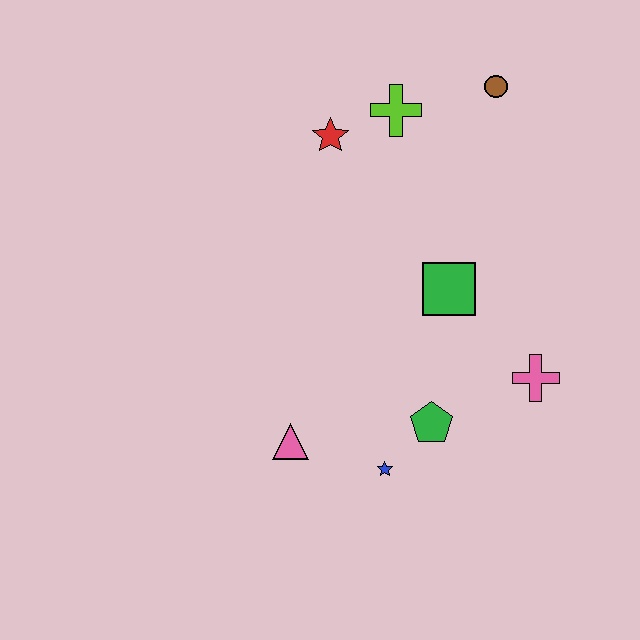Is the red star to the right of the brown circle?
No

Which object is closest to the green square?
The pink cross is closest to the green square.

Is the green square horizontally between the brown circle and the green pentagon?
Yes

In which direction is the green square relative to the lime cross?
The green square is below the lime cross.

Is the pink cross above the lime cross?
No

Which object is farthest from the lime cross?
The blue star is farthest from the lime cross.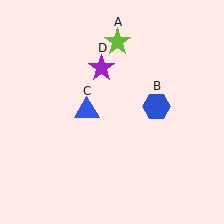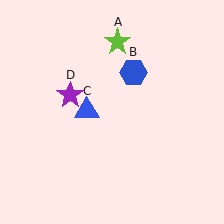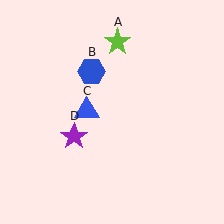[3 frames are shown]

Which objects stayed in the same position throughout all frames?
Lime star (object A) and blue triangle (object C) remained stationary.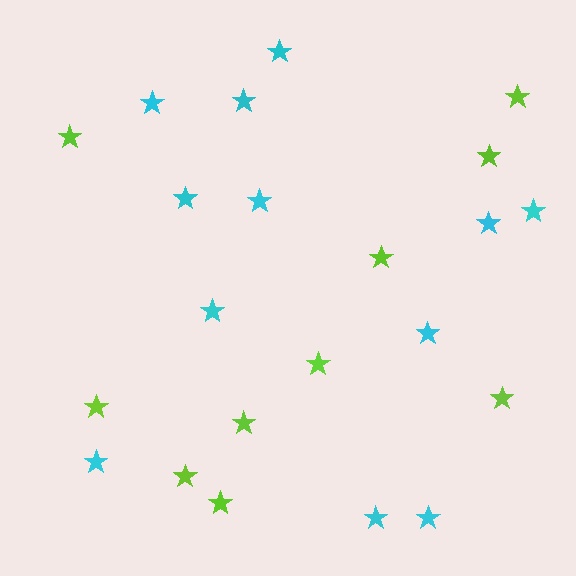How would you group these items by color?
There are 2 groups: one group of cyan stars (12) and one group of lime stars (10).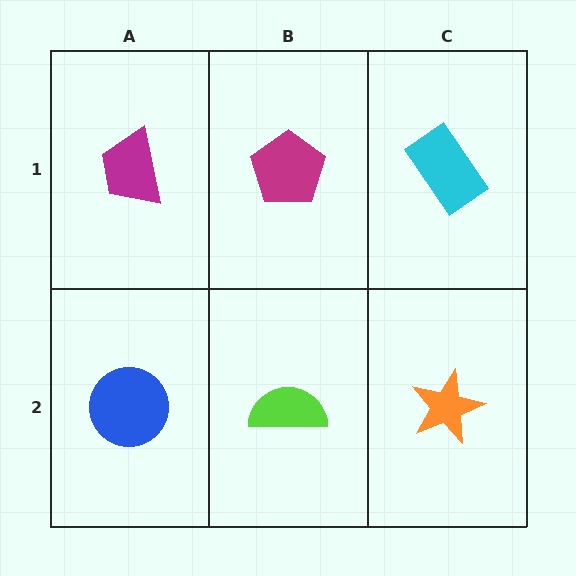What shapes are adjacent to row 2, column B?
A magenta pentagon (row 1, column B), a blue circle (row 2, column A), an orange star (row 2, column C).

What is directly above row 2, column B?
A magenta pentagon.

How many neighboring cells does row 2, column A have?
2.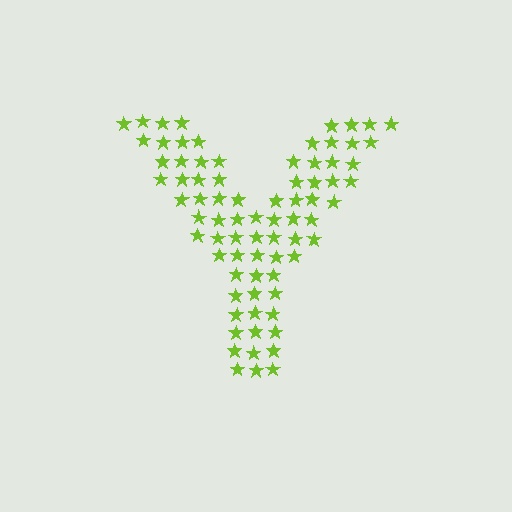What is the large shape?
The large shape is the letter Y.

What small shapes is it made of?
It is made of small stars.